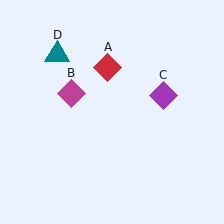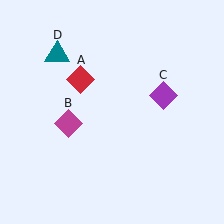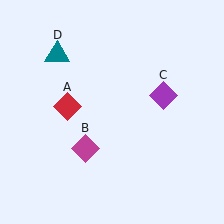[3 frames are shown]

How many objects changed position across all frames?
2 objects changed position: red diamond (object A), magenta diamond (object B).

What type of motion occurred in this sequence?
The red diamond (object A), magenta diamond (object B) rotated counterclockwise around the center of the scene.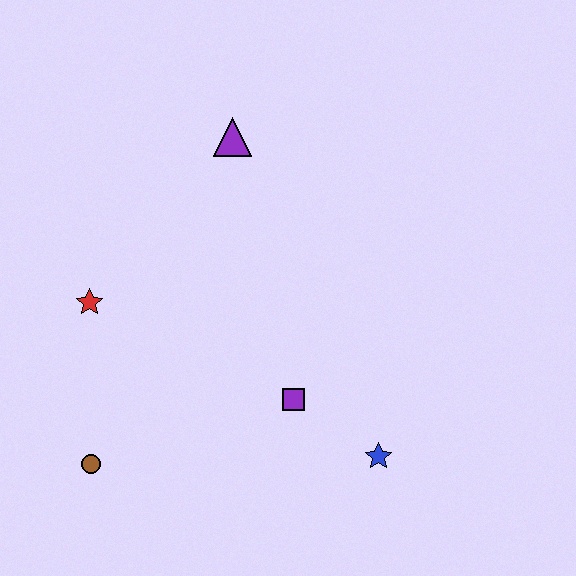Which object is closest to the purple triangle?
The red star is closest to the purple triangle.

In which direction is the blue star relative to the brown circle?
The blue star is to the right of the brown circle.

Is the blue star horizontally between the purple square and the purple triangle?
No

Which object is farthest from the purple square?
The purple triangle is farthest from the purple square.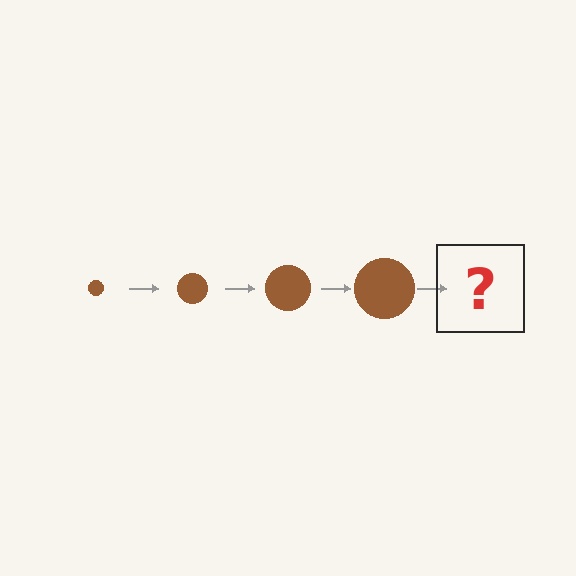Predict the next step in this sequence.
The next step is a brown circle, larger than the previous one.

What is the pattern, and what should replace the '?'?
The pattern is that the circle gets progressively larger each step. The '?' should be a brown circle, larger than the previous one.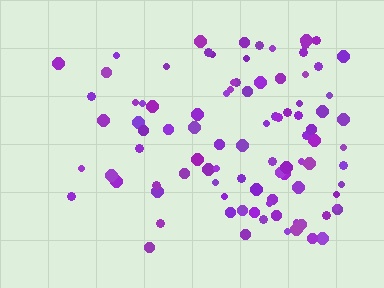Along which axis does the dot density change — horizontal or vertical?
Horizontal.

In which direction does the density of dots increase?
From left to right, with the right side densest.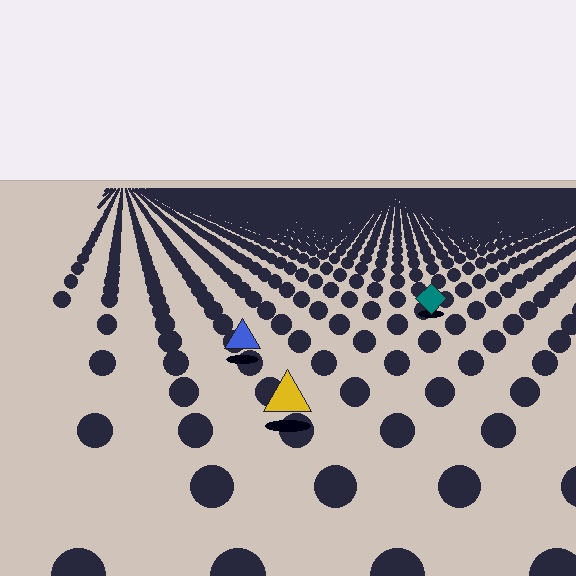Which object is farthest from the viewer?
The teal diamond is farthest from the viewer. It appears smaller and the ground texture around it is denser.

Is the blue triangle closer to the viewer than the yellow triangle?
No. The yellow triangle is closer — you can tell from the texture gradient: the ground texture is coarser near it.